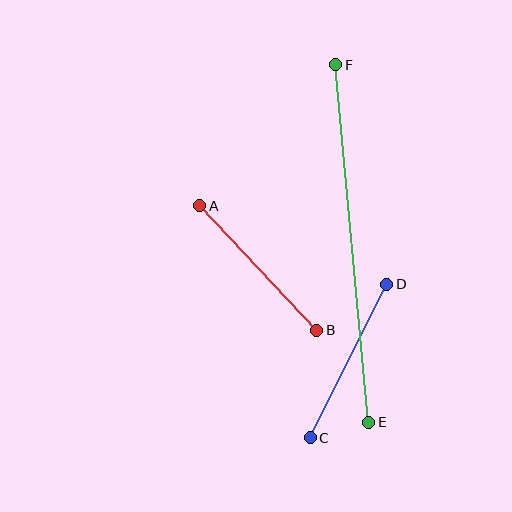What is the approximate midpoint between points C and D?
The midpoint is at approximately (349, 361) pixels.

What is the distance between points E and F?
The distance is approximately 359 pixels.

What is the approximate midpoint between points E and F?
The midpoint is at approximately (352, 243) pixels.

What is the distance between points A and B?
The distance is approximately 171 pixels.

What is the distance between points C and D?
The distance is approximately 171 pixels.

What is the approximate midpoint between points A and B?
The midpoint is at approximately (258, 268) pixels.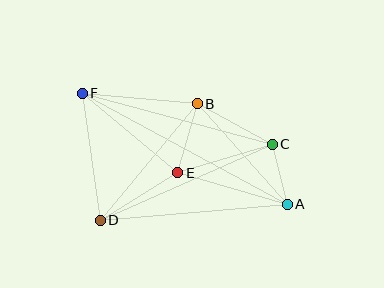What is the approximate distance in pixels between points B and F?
The distance between B and F is approximately 116 pixels.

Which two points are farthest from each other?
Points A and F are farthest from each other.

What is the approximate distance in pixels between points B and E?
The distance between B and E is approximately 72 pixels.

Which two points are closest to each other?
Points A and C are closest to each other.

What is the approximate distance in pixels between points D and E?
The distance between D and E is approximately 91 pixels.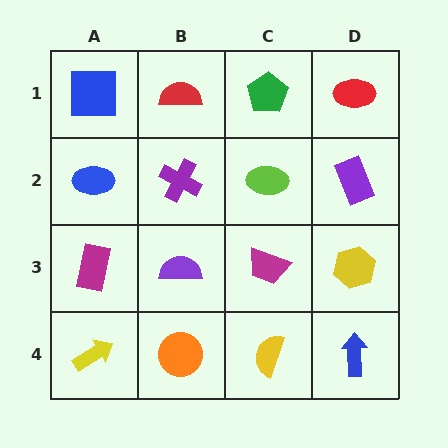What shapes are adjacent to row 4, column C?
A magenta trapezoid (row 3, column C), an orange circle (row 4, column B), a blue arrow (row 4, column D).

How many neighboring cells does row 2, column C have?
4.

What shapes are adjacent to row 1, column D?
A purple rectangle (row 2, column D), a green pentagon (row 1, column C).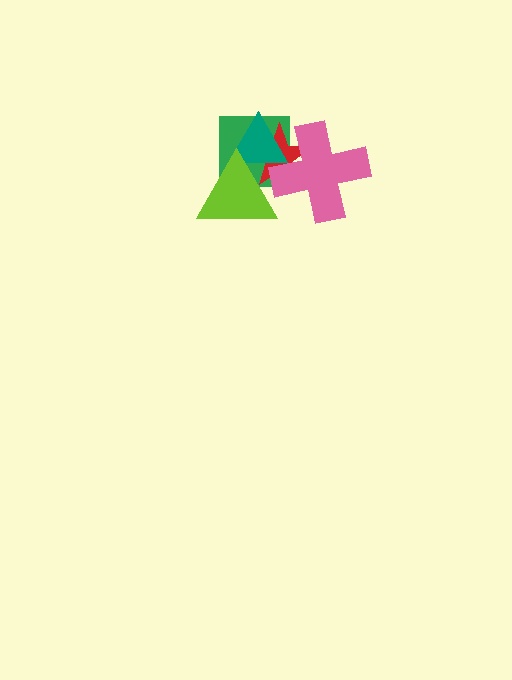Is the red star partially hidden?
Yes, it is partially covered by another shape.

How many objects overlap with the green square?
4 objects overlap with the green square.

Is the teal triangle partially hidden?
Yes, it is partially covered by another shape.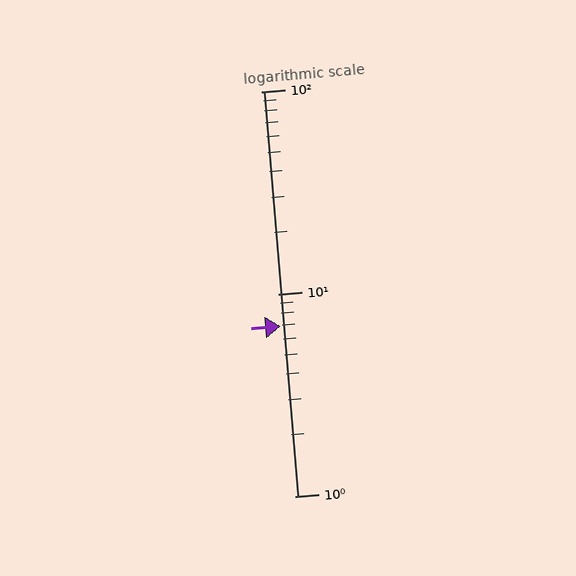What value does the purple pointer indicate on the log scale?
The pointer indicates approximately 6.9.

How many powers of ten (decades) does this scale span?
The scale spans 2 decades, from 1 to 100.